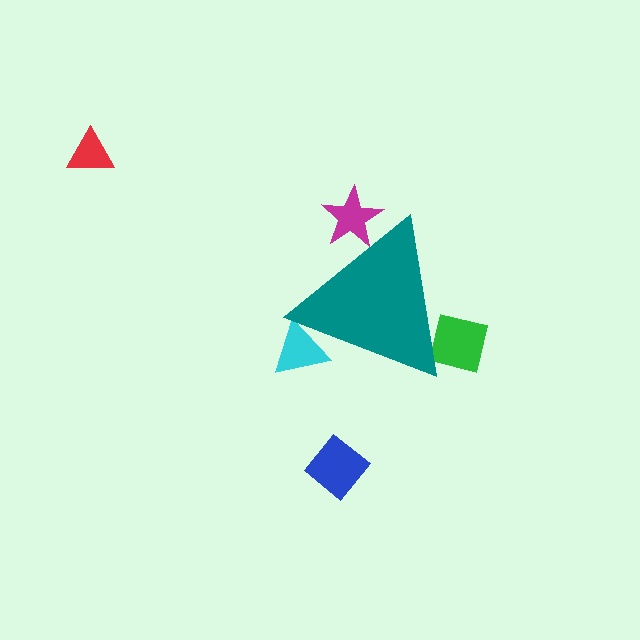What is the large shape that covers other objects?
A teal triangle.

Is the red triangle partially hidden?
No, the red triangle is fully visible.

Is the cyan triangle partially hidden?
Yes, the cyan triangle is partially hidden behind the teal triangle.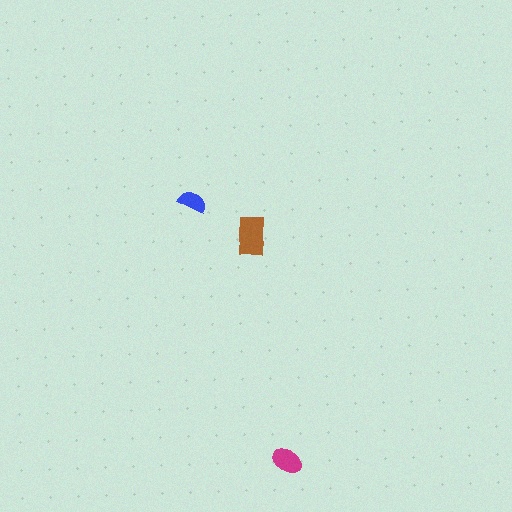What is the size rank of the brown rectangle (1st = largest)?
1st.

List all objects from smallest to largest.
The blue semicircle, the magenta ellipse, the brown rectangle.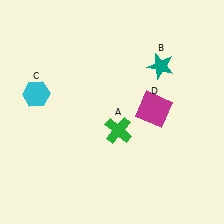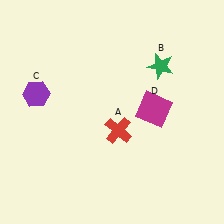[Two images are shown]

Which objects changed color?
A changed from green to red. B changed from teal to green. C changed from cyan to purple.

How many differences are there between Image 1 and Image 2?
There are 3 differences between the two images.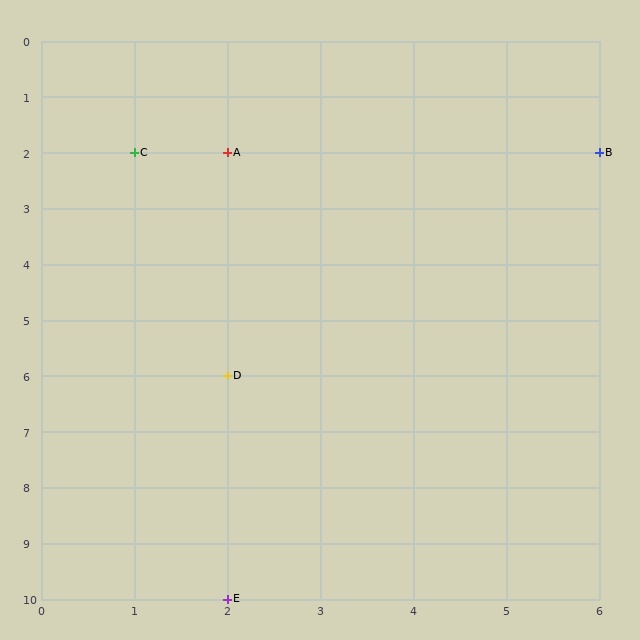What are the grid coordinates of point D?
Point D is at grid coordinates (2, 6).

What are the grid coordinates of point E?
Point E is at grid coordinates (2, 10).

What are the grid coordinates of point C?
Point C is at grid coordinates (1, 2).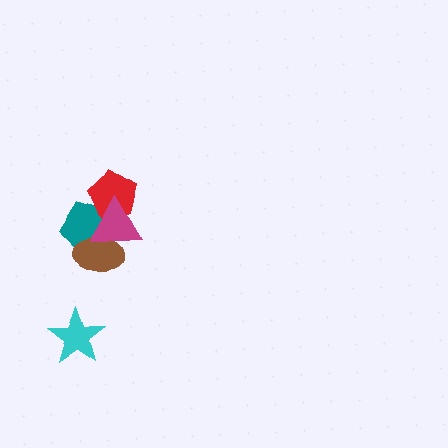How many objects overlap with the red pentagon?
2 objects overlap with the red pentagon.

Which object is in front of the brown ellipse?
The magenta triangle is in front of the brown ellipse.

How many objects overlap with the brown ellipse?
2 objects overlap with the brown ellipse.